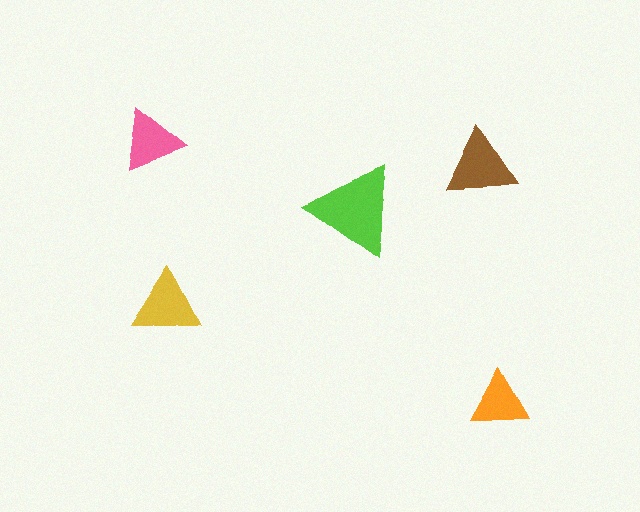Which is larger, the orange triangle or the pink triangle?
The pink one.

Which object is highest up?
The pink triangle is topmost.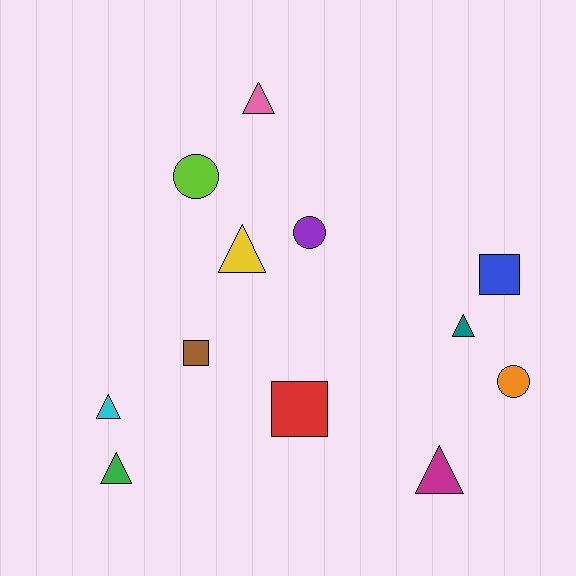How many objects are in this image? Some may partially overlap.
There are 12 objects.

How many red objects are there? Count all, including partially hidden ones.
There is 1 red object.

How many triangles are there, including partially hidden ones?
There are 6 triangles.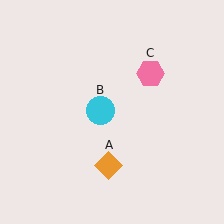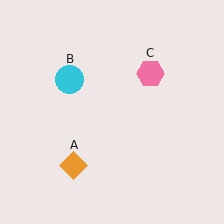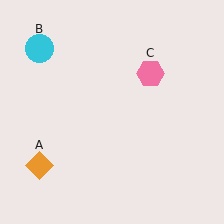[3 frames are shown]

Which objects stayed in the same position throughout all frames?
Pink hexagon (object C) remained stationary.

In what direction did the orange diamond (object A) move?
The orange diamond (object A) moved left.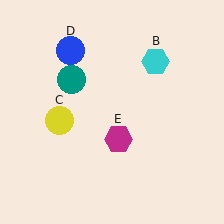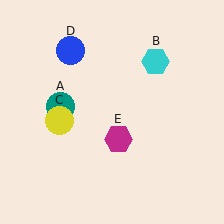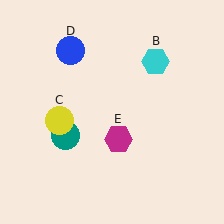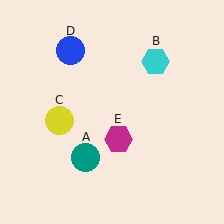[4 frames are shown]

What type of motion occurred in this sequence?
The teal circle (object A) rotated counterclockwise around the center of the scene.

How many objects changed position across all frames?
1 object changed position: teal circle (object A).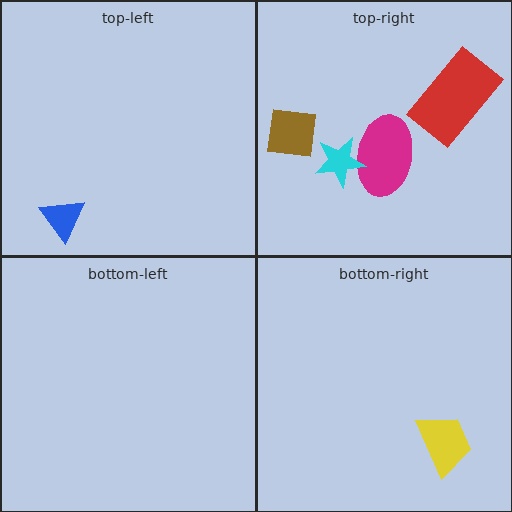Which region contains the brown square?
The top-right region.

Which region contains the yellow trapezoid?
The bottom-right region.